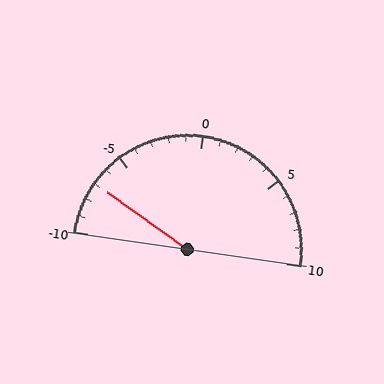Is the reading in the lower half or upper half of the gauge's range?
The reading is in the lower half of the range (-10 to 10).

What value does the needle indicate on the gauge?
The needle indicates approximately -7.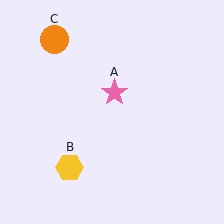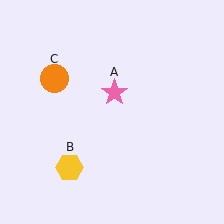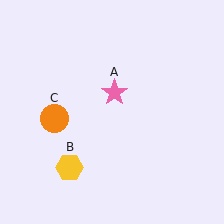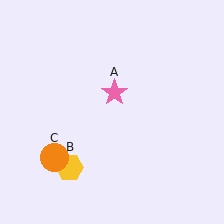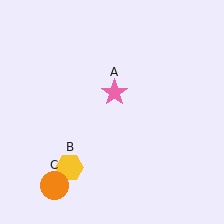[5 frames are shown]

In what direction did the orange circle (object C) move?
The orange circle (object C) moved down.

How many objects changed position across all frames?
1 object changed position: orange circle (object C).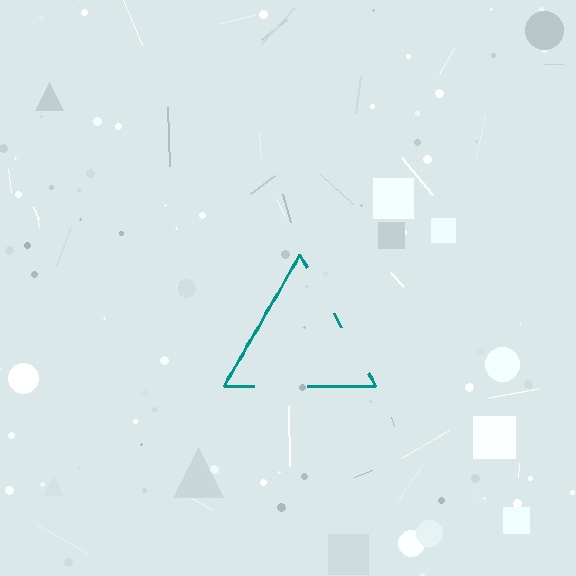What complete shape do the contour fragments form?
The contour fragments form a triangle.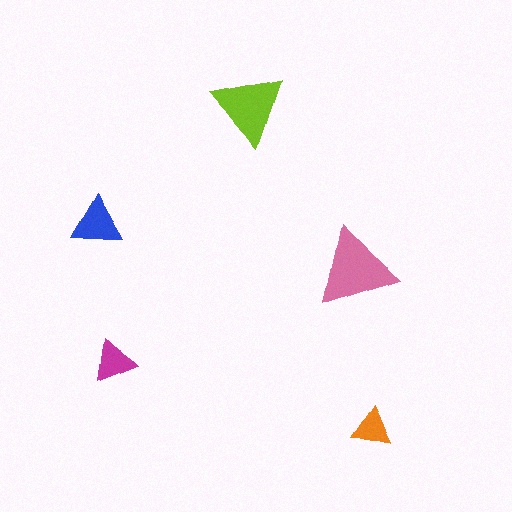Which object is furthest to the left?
The blue triangle is leftmost.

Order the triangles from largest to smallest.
the pink one, the lime one, the blue one, the magenta one, the orange one.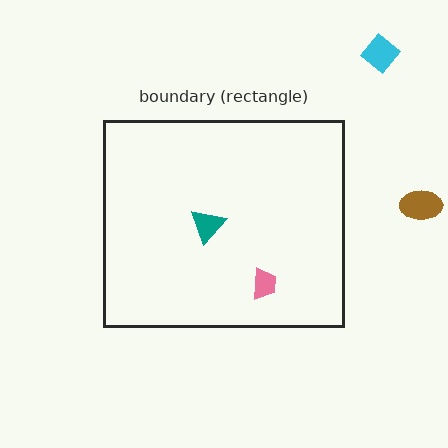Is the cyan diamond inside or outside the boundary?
Outside.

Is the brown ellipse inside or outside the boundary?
Outside.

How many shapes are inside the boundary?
2 inside, 2 outside.